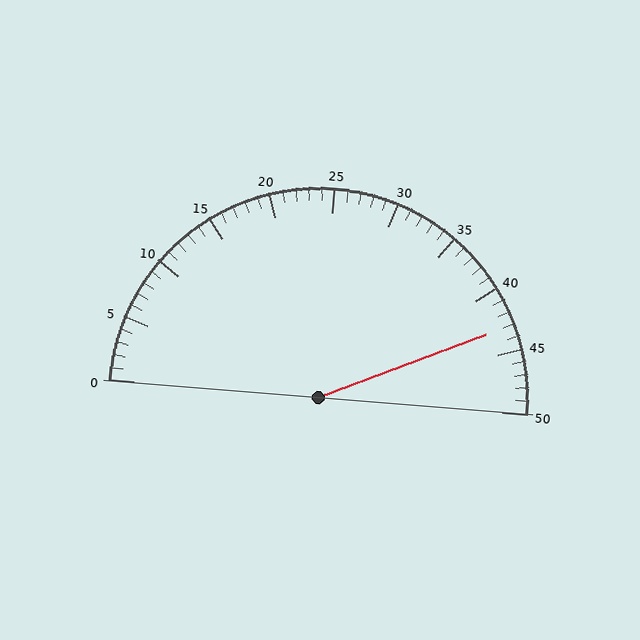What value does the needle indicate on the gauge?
The needle indicates approximately 43.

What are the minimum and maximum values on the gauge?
The gauge ranges from 0 to 50.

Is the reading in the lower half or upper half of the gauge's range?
The reading is in the upper half of the range (0 to 50).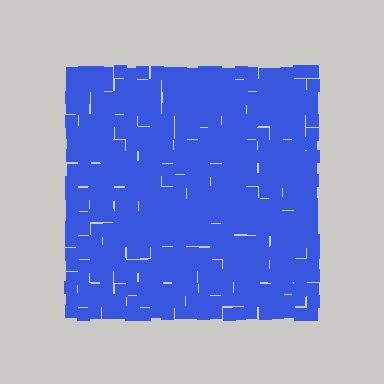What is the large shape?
The large shape is a square.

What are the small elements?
The small elements are squares.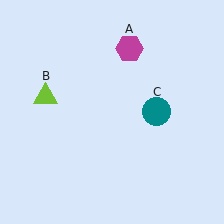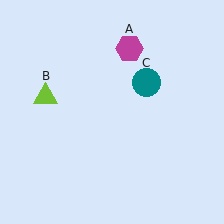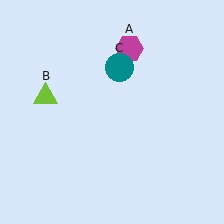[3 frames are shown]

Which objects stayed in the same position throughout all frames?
Magenta hexagon (object A) and lime triangle (object B) remained stationary.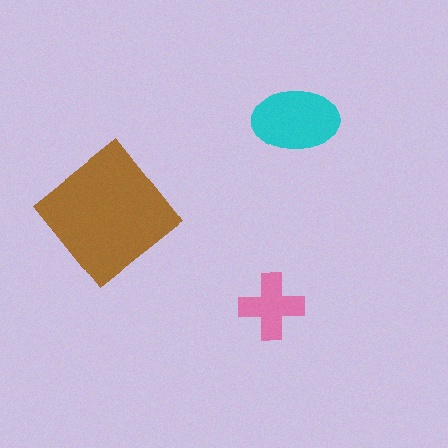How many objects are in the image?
There are 3 objects in the image.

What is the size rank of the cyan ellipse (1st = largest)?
2nd.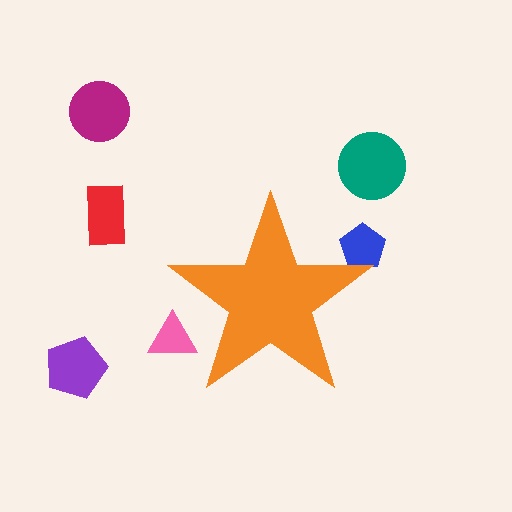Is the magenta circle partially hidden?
No, the magenta circle is fully visible.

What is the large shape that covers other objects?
An orange star.